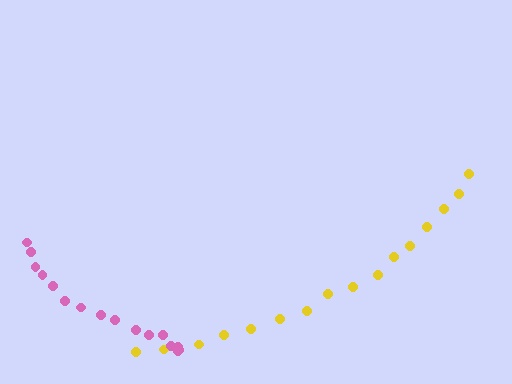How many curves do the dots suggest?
There are 2 distinct paths.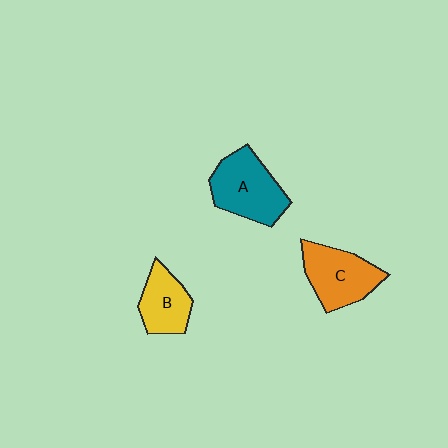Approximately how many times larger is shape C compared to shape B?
Approximately 1.3 times.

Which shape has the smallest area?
Shape B (yellow).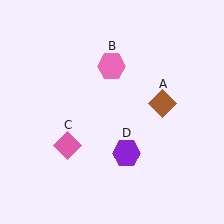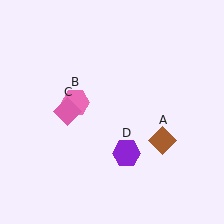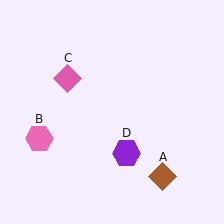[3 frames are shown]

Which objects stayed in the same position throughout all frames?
Purple hexagon (object D) remained stationary.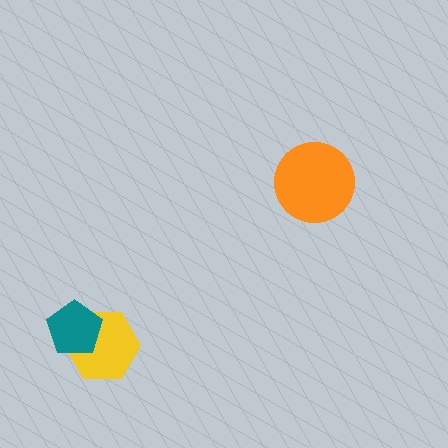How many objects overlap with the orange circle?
0 objects overlap with the orange circle.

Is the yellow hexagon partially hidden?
Yes, it is partially covered by another shape.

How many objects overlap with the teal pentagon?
1 object overlaps with the teal pentagon.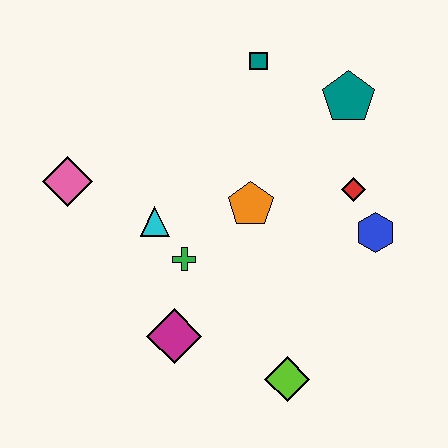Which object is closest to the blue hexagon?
The red diamond is closest to the blue hexagon.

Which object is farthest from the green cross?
The teal pentagon is farthest from the green cross.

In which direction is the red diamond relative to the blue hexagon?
The red diamond is above the blue hexagon.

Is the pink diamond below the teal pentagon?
Yes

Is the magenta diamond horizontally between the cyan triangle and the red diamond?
Yes